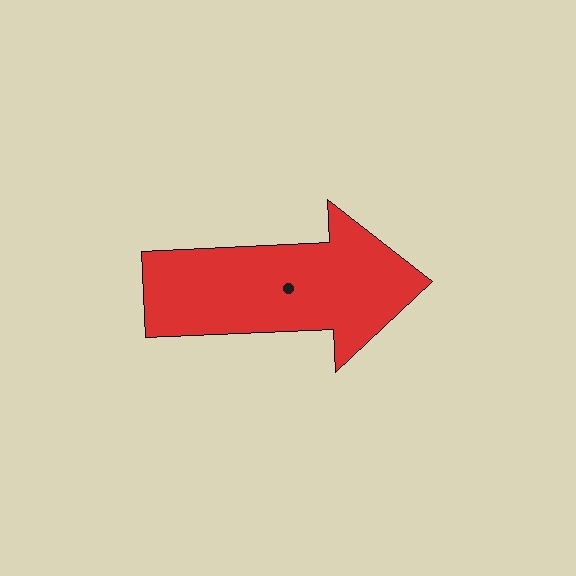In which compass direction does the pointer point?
East.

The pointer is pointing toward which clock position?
Roughly 3 o'clock.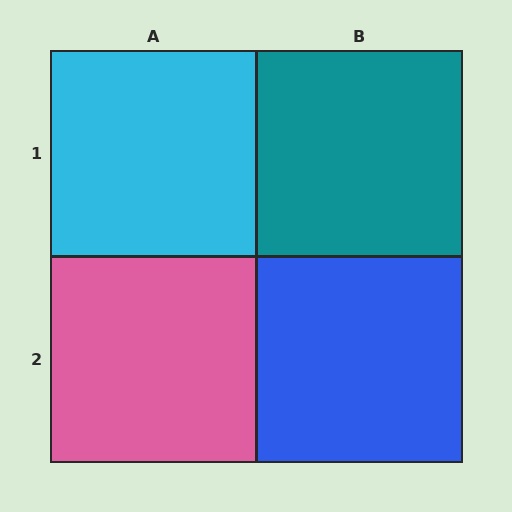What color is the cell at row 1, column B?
Teal.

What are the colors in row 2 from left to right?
Pink, blue.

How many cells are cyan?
1 cell is cyan.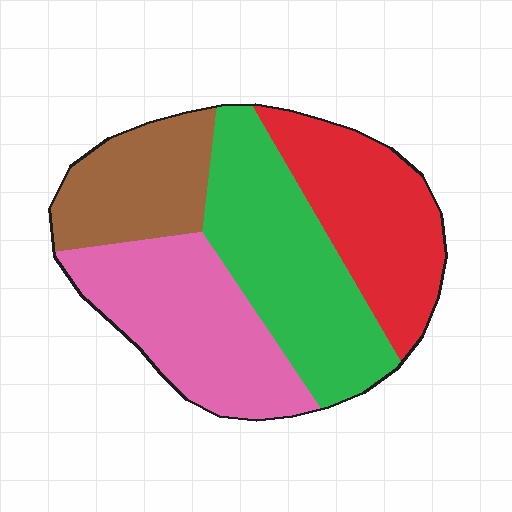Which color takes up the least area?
Brown, at roughly 20%.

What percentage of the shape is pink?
Pink takes up about one quarter (1/4) of the shape.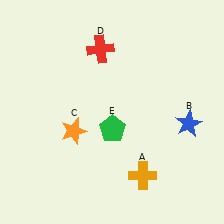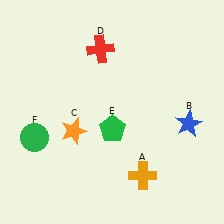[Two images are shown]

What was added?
A green circle (F) was added in Image 2.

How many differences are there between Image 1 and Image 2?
There is 1 difference between the two images.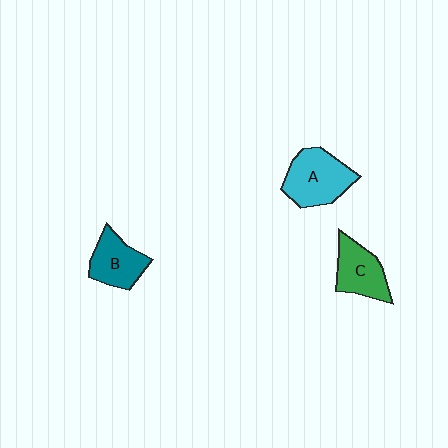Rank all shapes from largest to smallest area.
From largest to smallest: A (cyan), C (green), B (teal).